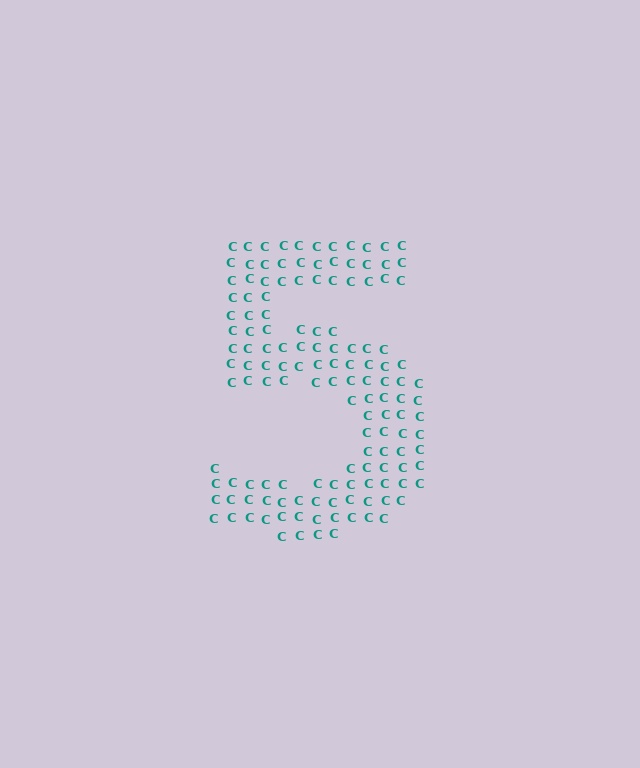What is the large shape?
The large shape is the digit 5.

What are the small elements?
The small elements are letter C's.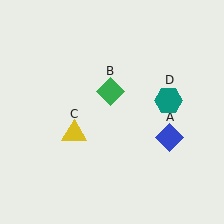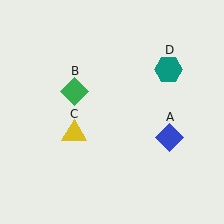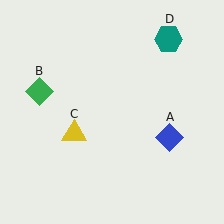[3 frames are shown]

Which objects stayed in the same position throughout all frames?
Blue diamond (object A) and yellow triangle (object C) remained stationary.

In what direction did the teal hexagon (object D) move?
The teal hexagon (object D) moved up.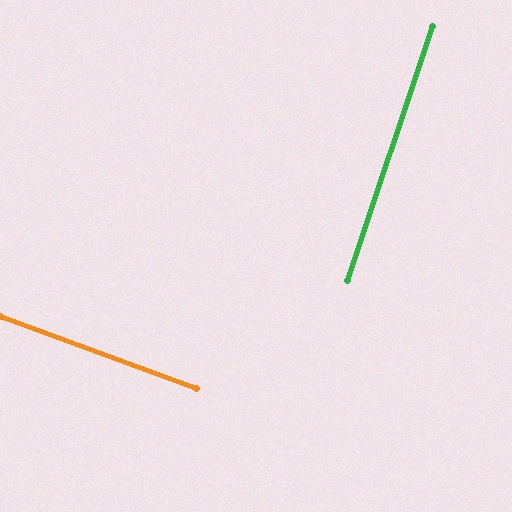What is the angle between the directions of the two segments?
Approximately 88 degrees.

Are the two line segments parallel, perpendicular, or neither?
Perpendicular — they meet at approximately 88°.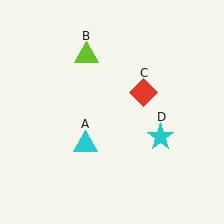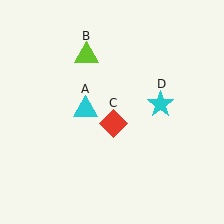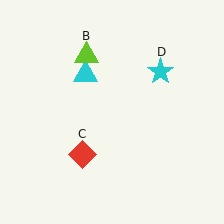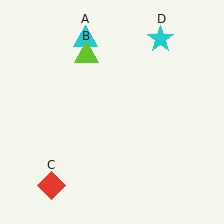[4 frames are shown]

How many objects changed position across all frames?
3 objects changed position: cyan triangle (object A), red diamond (object C), cyan star (object D).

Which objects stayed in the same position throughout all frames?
Lime triangle (object B) remained stationary.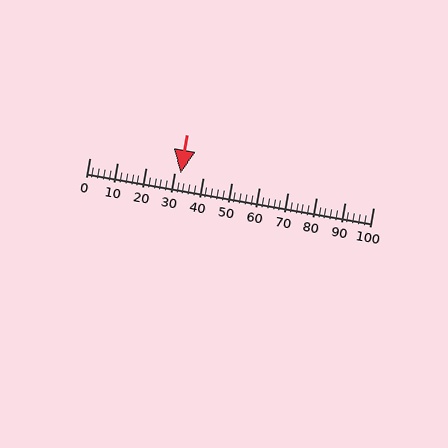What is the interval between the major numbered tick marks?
The major tick marks are spaced 10 units apart.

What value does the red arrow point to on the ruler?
The red arrow points to approximately 32.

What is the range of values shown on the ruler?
The ruler shows values from 0 to 100.